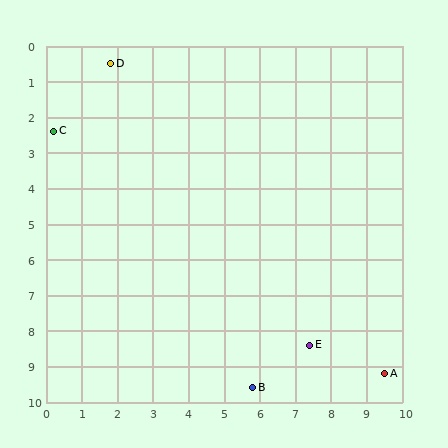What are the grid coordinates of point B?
Point B is at approximately (5.8, 9.6).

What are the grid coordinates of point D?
Point D is at approximately (1.8, 0.5).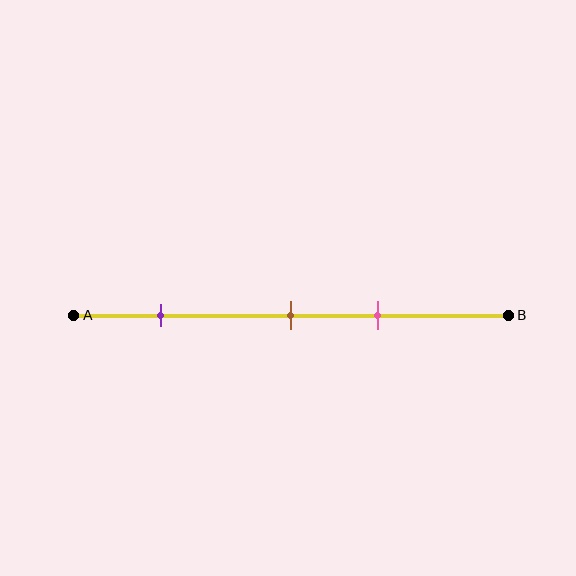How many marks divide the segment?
There are 3 marks dividing the segment.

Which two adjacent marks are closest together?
The brown and pink marks are the closest adjacent pair.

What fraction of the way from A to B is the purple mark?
The purple mark is approximately 20% (0.2) of the way from A to B.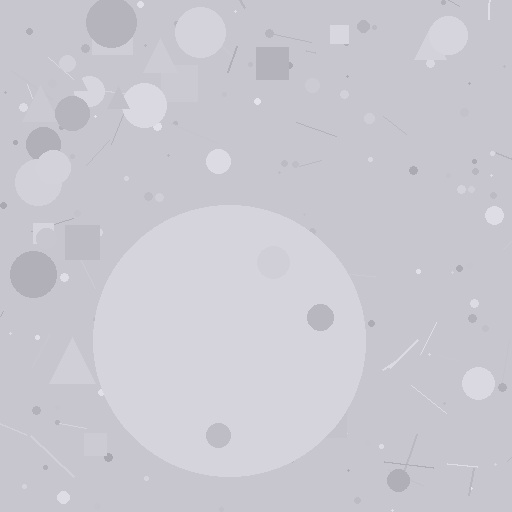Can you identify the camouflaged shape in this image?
The camouflaged shape is a circle.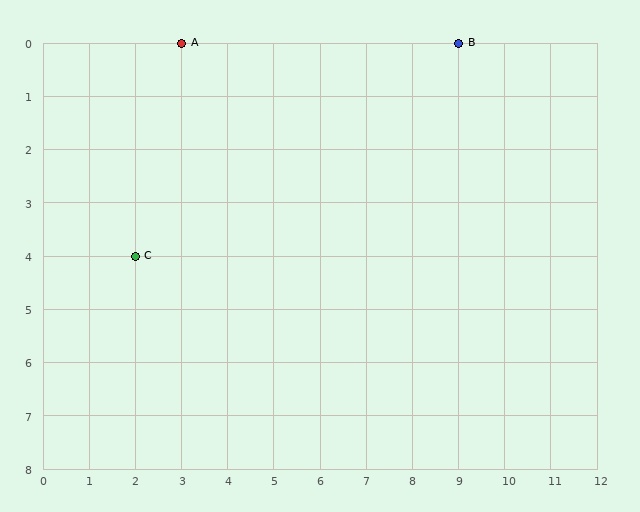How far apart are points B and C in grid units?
Points B and C are 7 columns and 4 rows apart (about 8.1 grid units diagonally).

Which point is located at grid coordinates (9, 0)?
Point B is at (9, 0).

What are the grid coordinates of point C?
Point C is at grid coordinates (2, 4).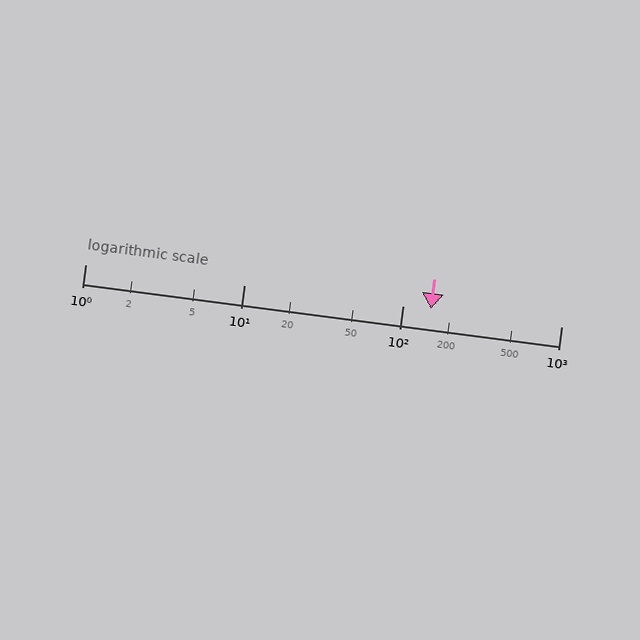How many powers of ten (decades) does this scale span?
The scale spans 3 decades, from 1 to 1000.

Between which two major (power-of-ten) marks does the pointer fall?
The pointer is between 100 and 1000.